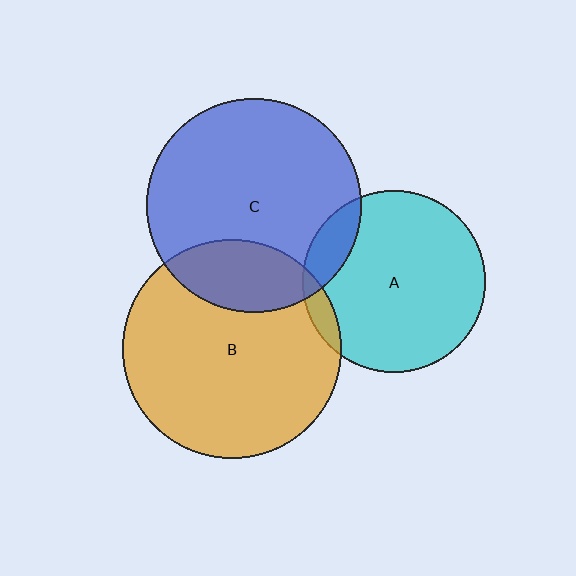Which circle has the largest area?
Circle B (orange).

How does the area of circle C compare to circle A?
Approximately 1.4 times.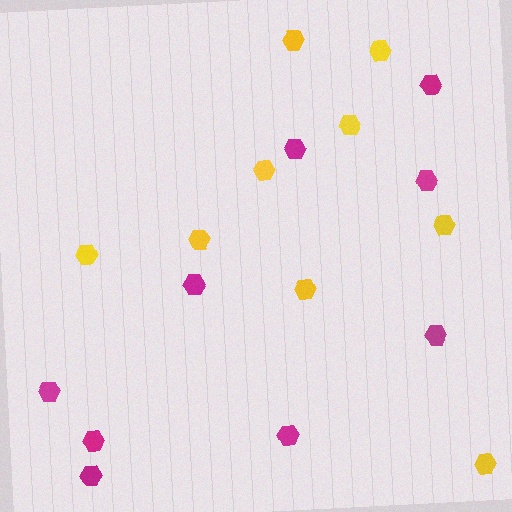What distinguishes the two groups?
There are 2 groups: one group of magenta hexagons (9) and one group of yellow hexagons (9).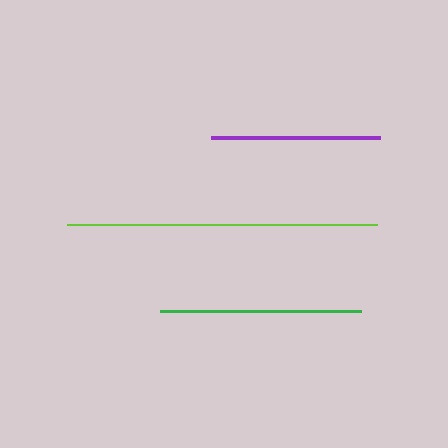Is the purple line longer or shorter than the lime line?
The lime line is longer than the purple line.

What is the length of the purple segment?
The purple segment is approximately 169 pixels long.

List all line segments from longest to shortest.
From longest to shortest: lime, green, purple.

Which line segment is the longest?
The lime line is the longest at approximately 310 pixels.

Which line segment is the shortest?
The purple line is the shortest at approximately 169 pixels.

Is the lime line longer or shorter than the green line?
The lime line is longer than the green line.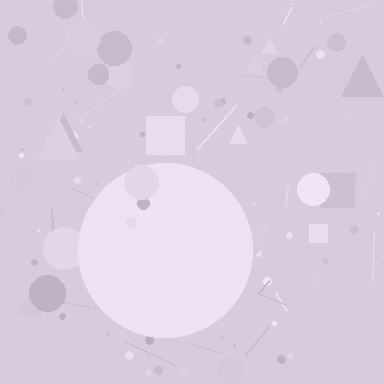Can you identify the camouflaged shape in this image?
The camouflaged shape is a circle.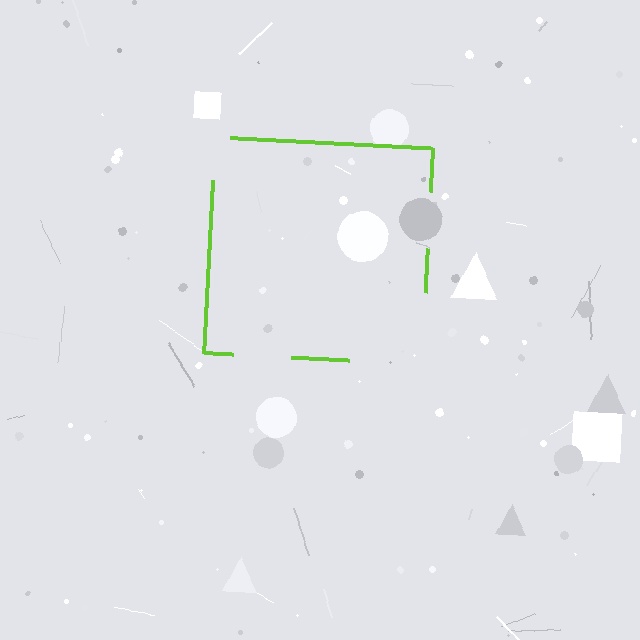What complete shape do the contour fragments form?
The contour fragments form a square.